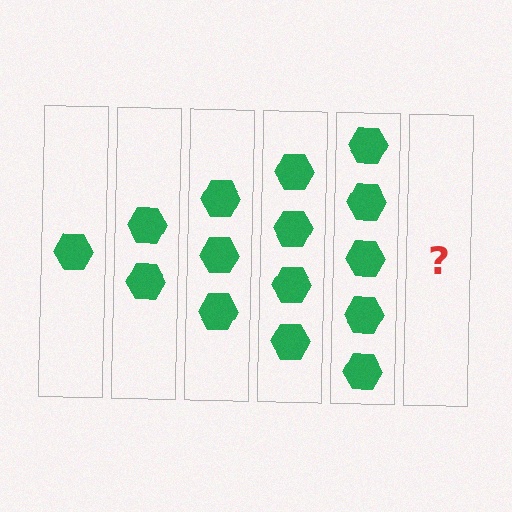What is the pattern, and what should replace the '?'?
The pattern is that each step adds one more hexagon. The '?' should be 6 hexagons.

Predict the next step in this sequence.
The next step is 6 hexagons.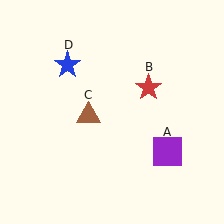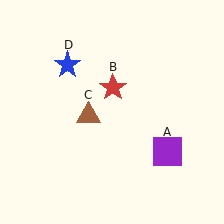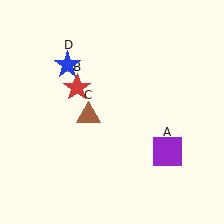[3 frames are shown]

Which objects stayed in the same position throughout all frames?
Purple square (object A) and brown triangle (object C) and blue star (object D) remained stationary.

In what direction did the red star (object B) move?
The red star (object B) moved left.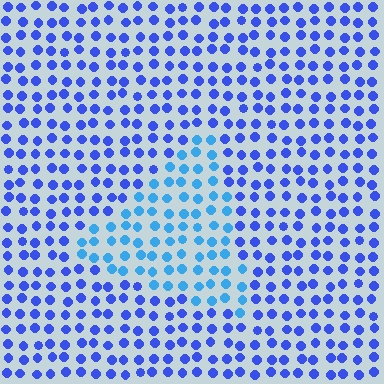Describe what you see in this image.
The image is filled with small blue elements in a uniform arrangement. A triangle-shaped region is visible where the elements are tinted to a slightly different hue, forming a subtle color boundary.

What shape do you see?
I see a triangle.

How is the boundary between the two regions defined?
The boundary is defined purely by a slight shift in hue (about 30 degrees). Spacing, size, and orientation are identical on both sides.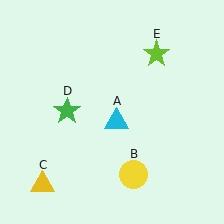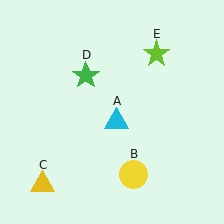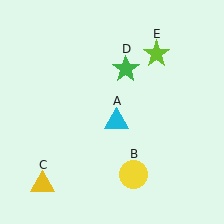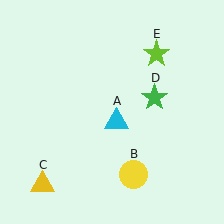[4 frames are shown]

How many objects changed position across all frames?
1 object changed position: green star (object D).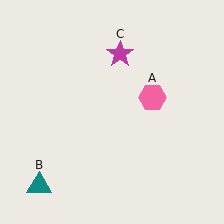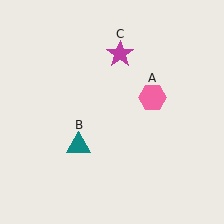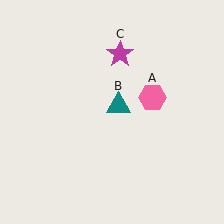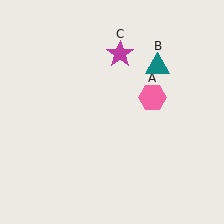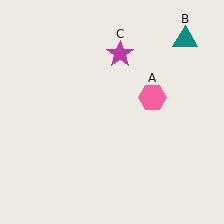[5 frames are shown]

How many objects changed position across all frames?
1 object changed position: teal triangle (object B).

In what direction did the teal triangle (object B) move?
The teal triangle (object B) moved up and to the right.